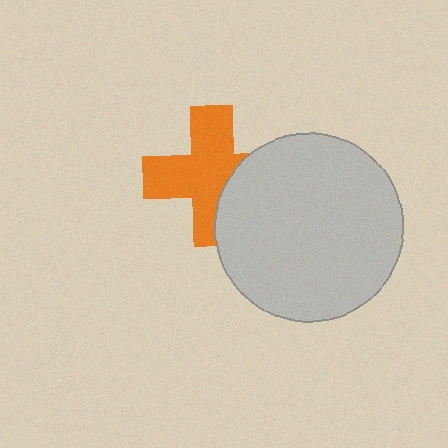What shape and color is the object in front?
The object in front is a light gray circle.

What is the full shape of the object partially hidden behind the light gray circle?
The partially hidden object is an orange cross.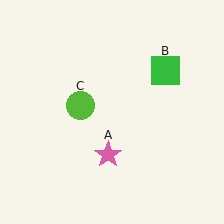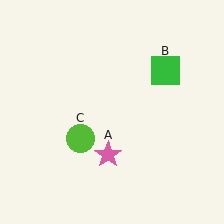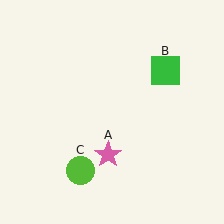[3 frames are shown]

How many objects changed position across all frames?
1 object changed position: lime circle (object C).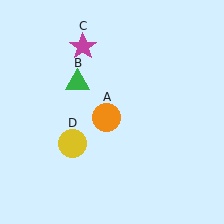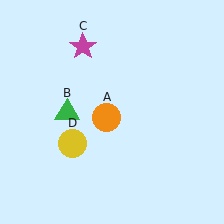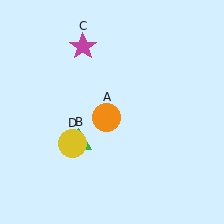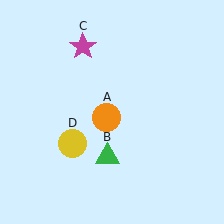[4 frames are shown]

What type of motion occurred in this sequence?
The green triangle (object B) rotated counterclockwise around the center of the scene.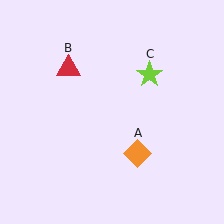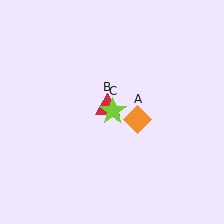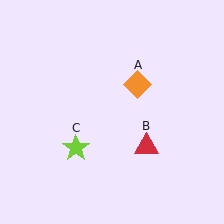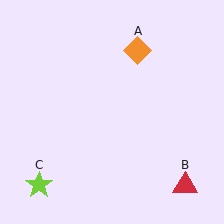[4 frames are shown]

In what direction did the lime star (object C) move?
The lime star (object C) moved down and to the left.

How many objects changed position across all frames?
3 objects changed position: orange diamond (object A), red triangle (object B), lime star (object C).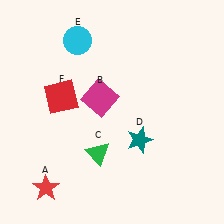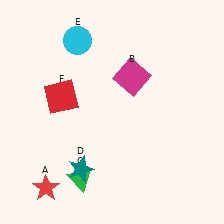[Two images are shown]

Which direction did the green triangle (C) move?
The green triangle (C) moved down.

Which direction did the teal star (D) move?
The teal star (D) moved left.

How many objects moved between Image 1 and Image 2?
3 objects moved between the two images.